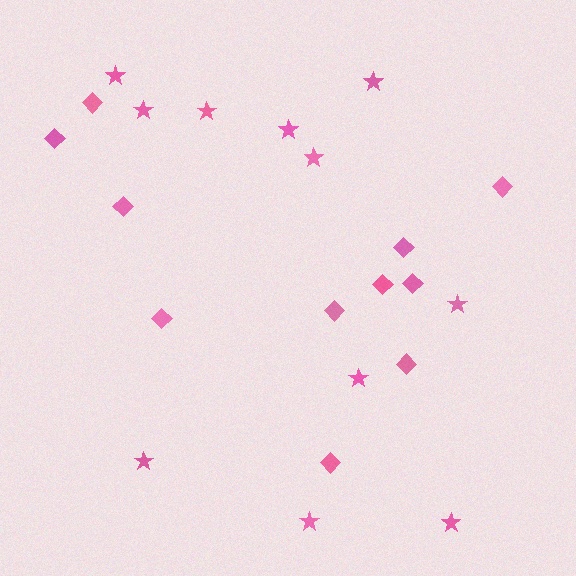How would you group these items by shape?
There are 2 groups: one group of stars (11) and one group of diamonds (11).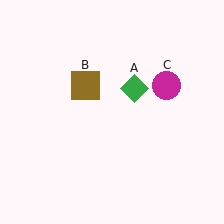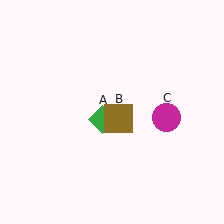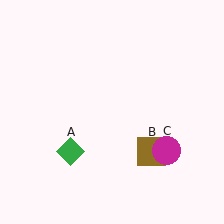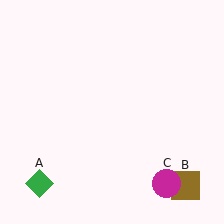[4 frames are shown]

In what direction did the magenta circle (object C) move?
The magenta circle (object C) moved down.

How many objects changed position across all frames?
3 objects changed position: green diamond (object A), brown square (object B), magenta circle (object C).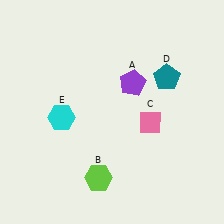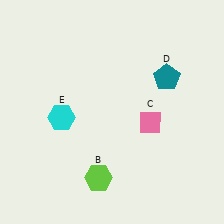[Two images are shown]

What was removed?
The purple pentagon (A) was removed in Image 2.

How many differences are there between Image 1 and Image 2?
There is 1 difference between the two images.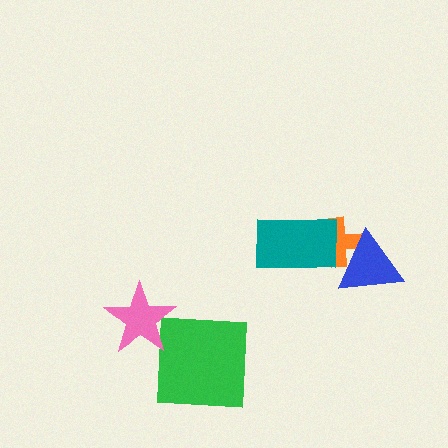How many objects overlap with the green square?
0 objects overlap with the green square.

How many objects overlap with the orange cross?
2 objects overlap with the orange cross.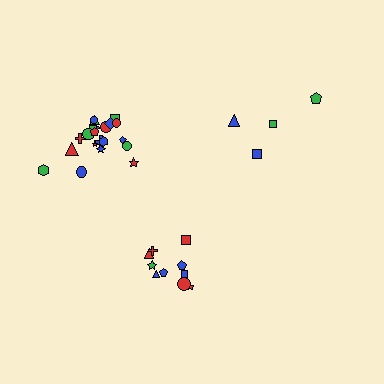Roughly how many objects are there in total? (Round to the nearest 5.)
Roughly 35 objects in total.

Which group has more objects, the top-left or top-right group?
The top-left group.